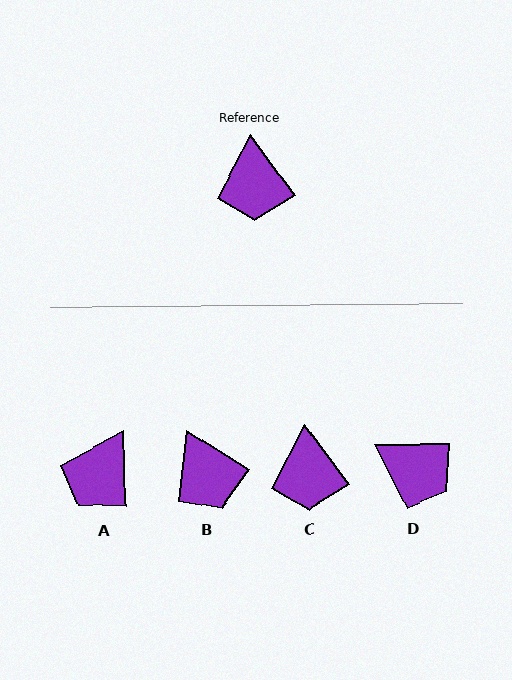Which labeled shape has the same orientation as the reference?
C.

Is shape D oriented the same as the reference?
No, it is off by about 54 degrees.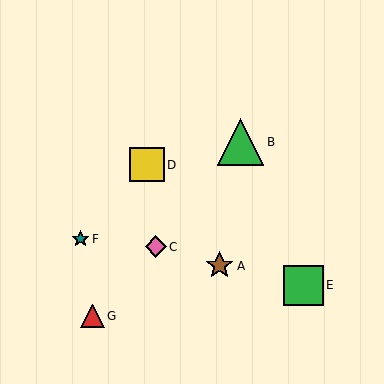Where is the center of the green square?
The center of the green square is at (303, 285).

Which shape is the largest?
The green triangle (labeled B) is the largest.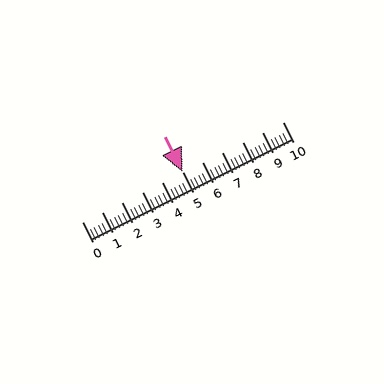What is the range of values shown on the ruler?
The ruler shows values from 0 to 10.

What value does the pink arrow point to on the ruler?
The pink arrow points to approximately 5.0.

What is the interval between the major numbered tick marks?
The major tick marks are spaced 1 units apart.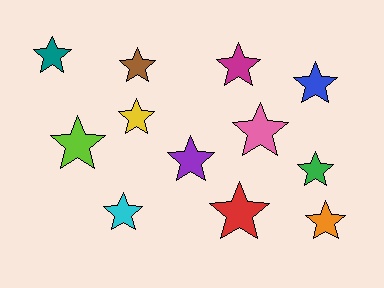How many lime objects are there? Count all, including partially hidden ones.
There is 1 lime object.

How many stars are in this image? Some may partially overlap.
There are 12 stars.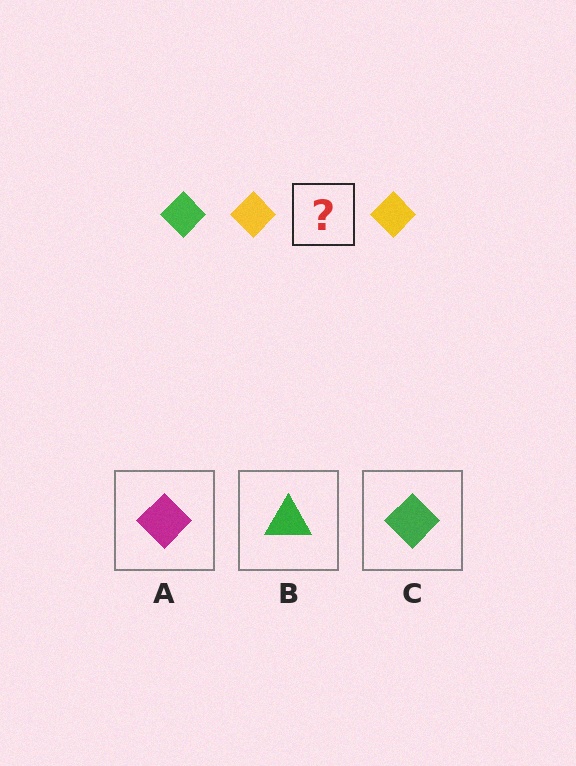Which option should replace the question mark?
Option C.